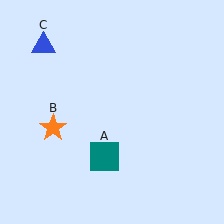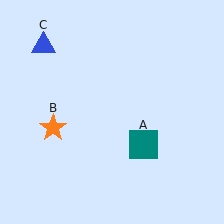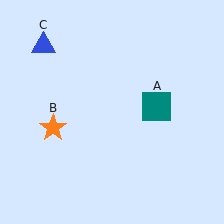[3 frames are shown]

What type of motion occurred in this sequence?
The teal square (object A) rotated counterclockwise around the center of the scene.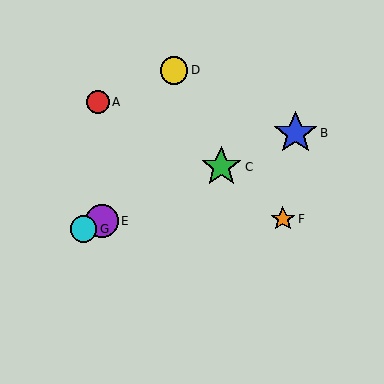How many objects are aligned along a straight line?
4 objects (B, C, E, G) are aligned along a straight line.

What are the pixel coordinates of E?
Object E is at (102, 221).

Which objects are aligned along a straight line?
Objects B, C, E, G are aligned along a straight line.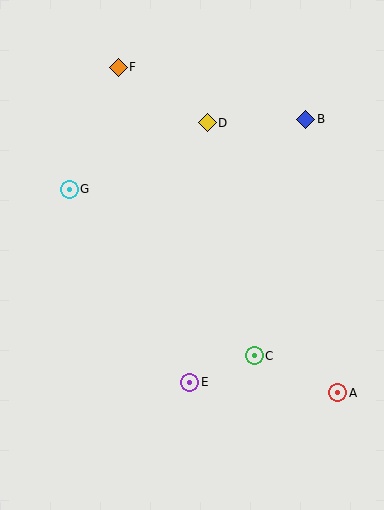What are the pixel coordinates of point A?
Point A is at (338, 393).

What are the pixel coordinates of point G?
Point G is at (69, 190).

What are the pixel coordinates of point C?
Point C is at (254, 356).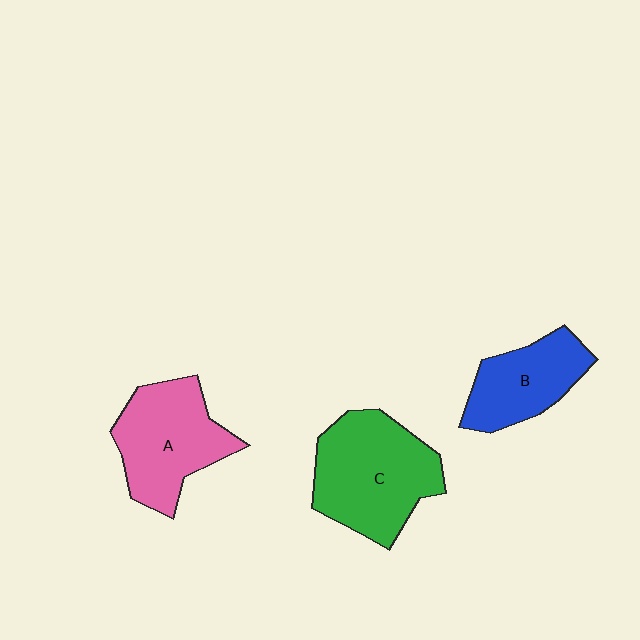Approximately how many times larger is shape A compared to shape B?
Approximately 1.3 times.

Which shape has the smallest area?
Shape B (blue).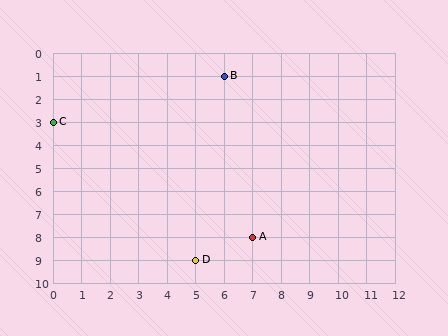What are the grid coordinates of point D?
Point D is at grid coordinates (5, 9).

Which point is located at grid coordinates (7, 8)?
Point A is at (7, 8).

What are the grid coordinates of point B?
Point B is at grid coordinates (6, 1).